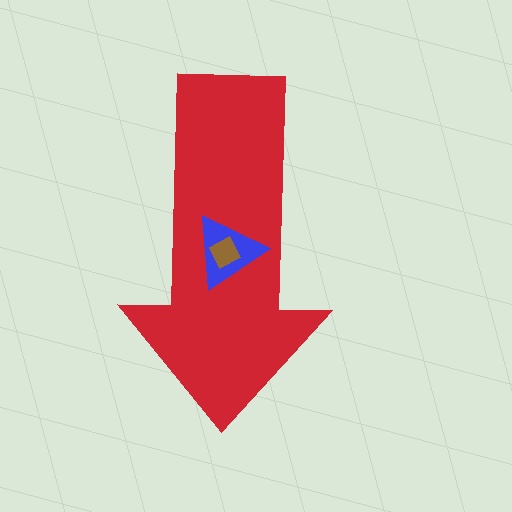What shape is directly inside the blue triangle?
The brown square.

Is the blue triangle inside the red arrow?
Yes.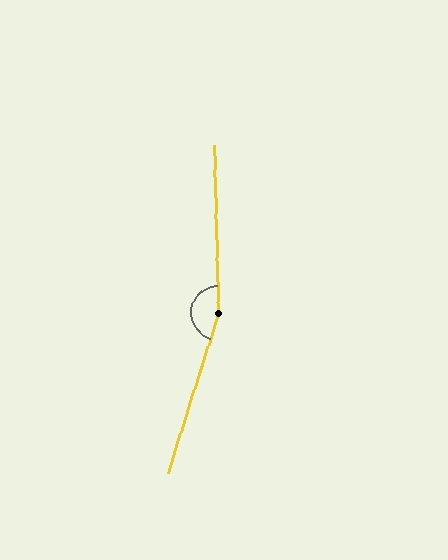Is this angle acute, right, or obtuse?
It is obtuse.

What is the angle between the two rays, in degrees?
Approximately 161 degrees.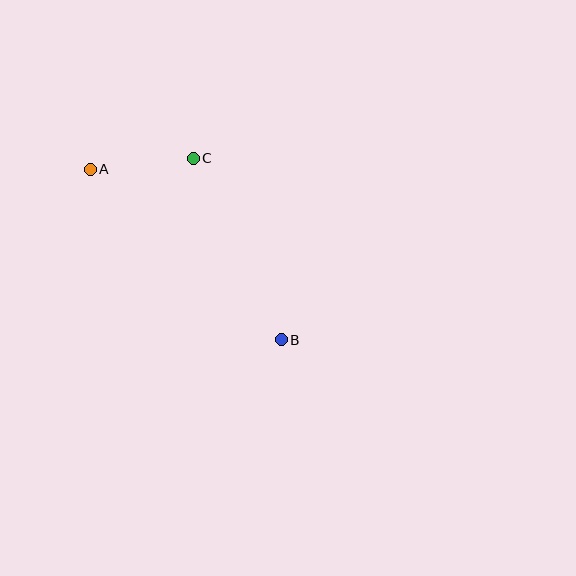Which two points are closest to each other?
Points A and C are closest to each other.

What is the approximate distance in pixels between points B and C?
The distance between B and C is approximately 202 pixels.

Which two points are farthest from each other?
Points A and B are farthest from each other.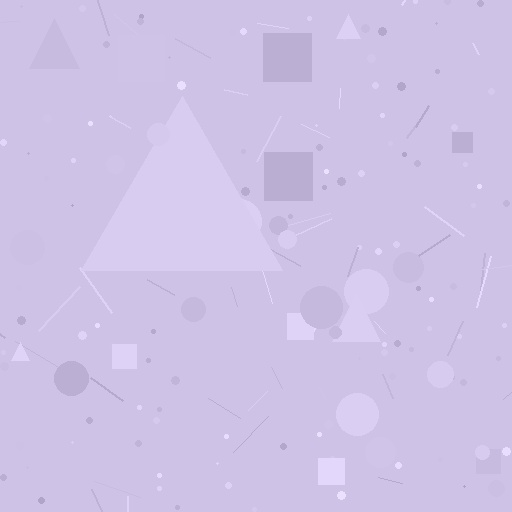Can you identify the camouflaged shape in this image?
The camouflaged shape is a triangle.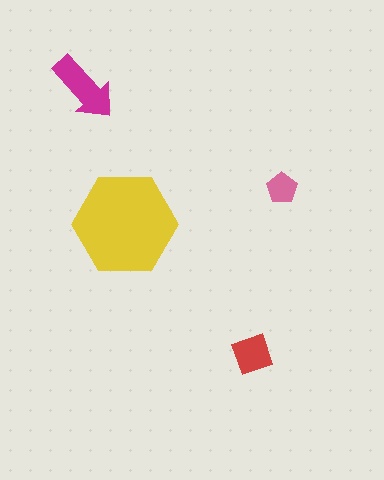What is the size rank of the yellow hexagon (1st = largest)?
1st.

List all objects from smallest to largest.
The pink pentagon, the red square, the magenta arrow, the yellow hexagon.